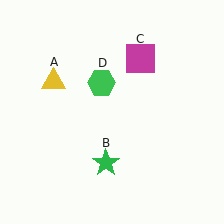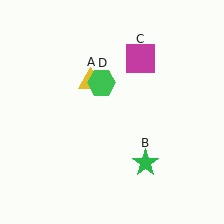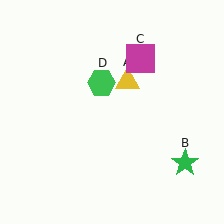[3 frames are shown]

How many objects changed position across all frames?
2 objects changed position: yellow triangle (object A), green star (object B).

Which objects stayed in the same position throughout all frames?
Magenta square (object C) and green hexagon (object D) remained stationary.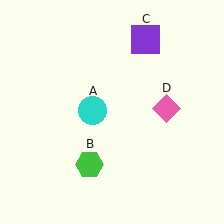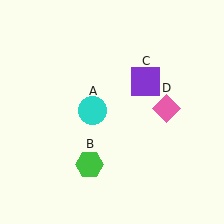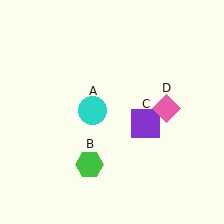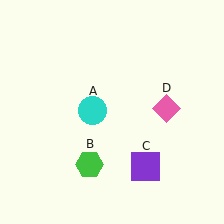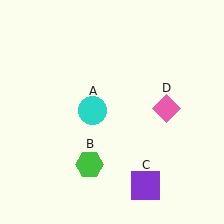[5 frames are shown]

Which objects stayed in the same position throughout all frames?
Cyan circle (object A) and green hexagon (object B) and pink diamond (object D) remained stationary.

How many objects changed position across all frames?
1 object changed position: purple square (object C).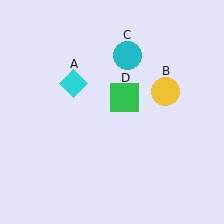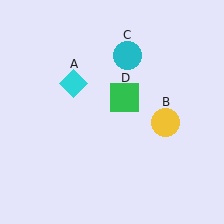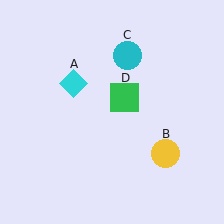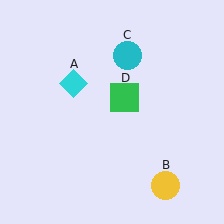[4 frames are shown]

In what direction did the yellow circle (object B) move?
The yellow circle (object B) moved down.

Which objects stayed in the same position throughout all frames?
Cyan diamond (object A) and cyan circle (object C) and green square (object D) remained stationary.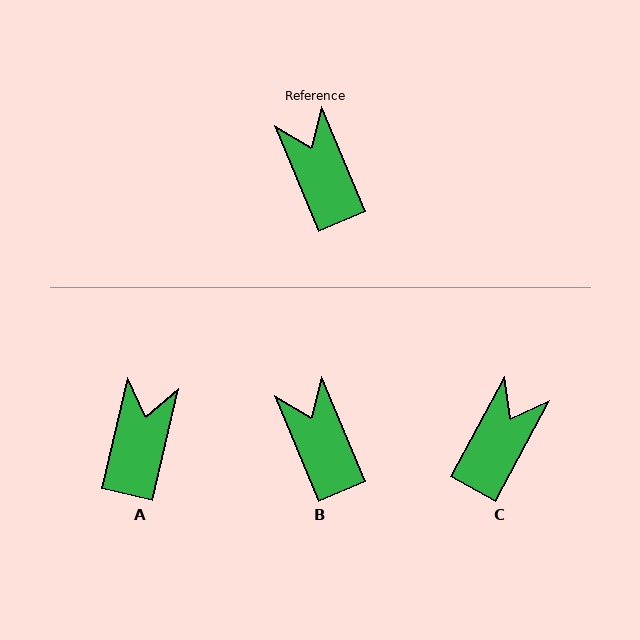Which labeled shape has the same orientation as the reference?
B.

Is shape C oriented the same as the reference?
No, it is off by about 51 degrees.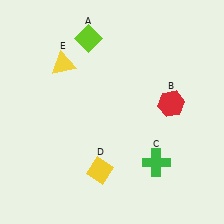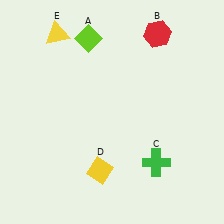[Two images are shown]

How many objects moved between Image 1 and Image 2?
2 objects moved between the two images.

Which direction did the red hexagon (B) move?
The red hexagon (B) moved up.